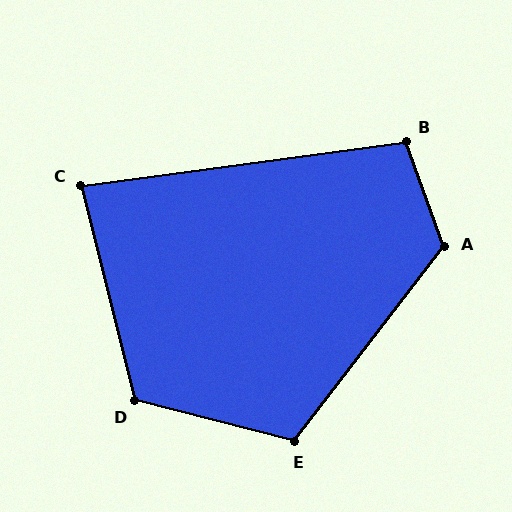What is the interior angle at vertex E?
Approximately 113 degrees (obtuse).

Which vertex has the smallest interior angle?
C, at approximately 84 degrees.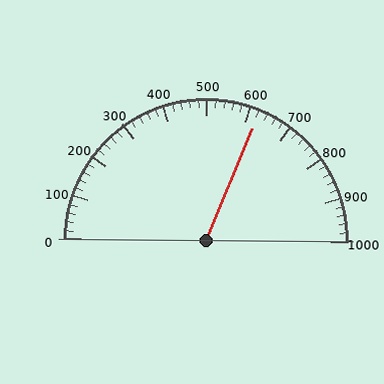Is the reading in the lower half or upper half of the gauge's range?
The reading is in the upper half of the range (0 to 1000).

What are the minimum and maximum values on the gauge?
The gauge ranges from 0 to 1000.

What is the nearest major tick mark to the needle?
The nearest major tick mark is 600.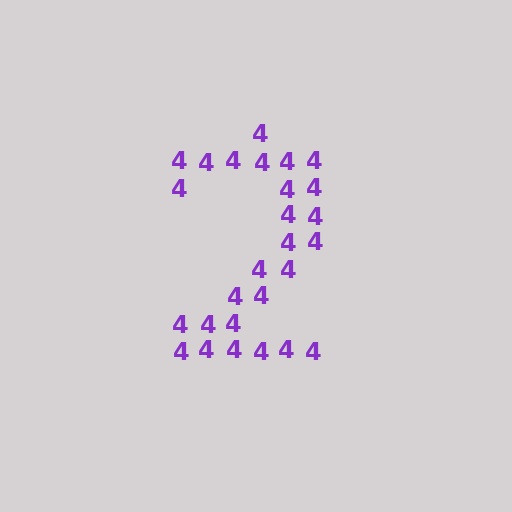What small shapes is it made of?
It is made of small digit 4's.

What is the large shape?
The large shape is the digit 2.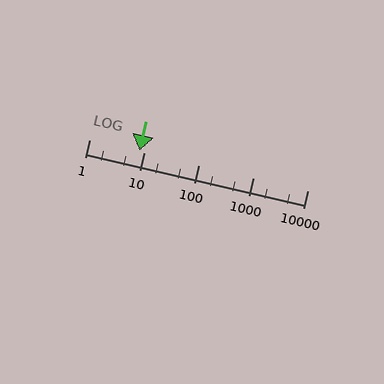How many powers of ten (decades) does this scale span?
The scale spans 4 decades, from 1 to 10000.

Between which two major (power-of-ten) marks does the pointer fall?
The pointer is between 1 and 10.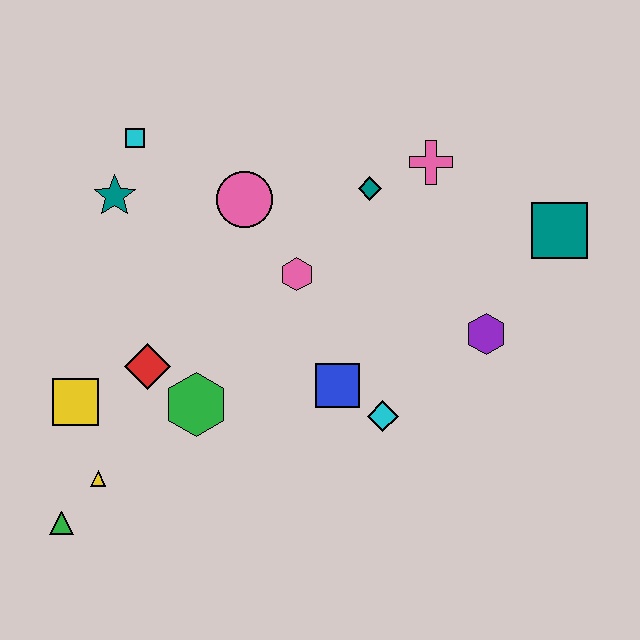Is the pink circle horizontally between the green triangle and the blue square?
Yes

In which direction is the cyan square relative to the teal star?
The cyan square is above the teal star.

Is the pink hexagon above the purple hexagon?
Yes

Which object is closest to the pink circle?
The pink hexagon is closest to the pink circle.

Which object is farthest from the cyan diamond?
The cyan square is farthest from the cyan diamond.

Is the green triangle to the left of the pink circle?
Yes